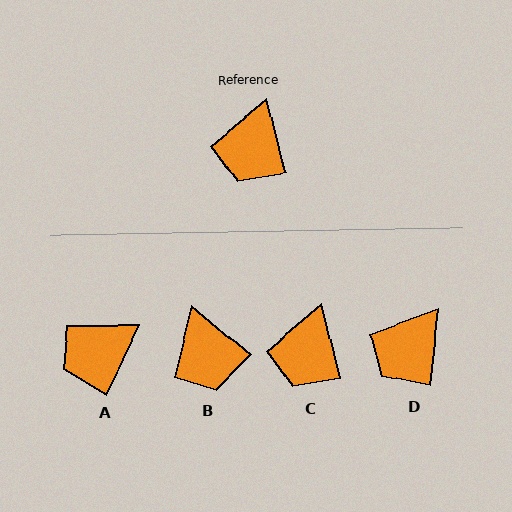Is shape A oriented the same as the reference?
No, it is off by about 40 degrees.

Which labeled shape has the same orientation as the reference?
C.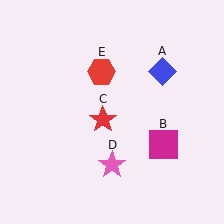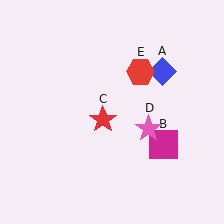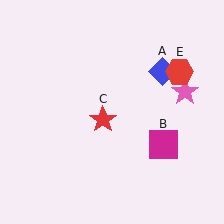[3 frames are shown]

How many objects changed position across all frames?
2 objects changed position: pink star (object D), red hexagon (object E).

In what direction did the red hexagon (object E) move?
The red hexagon (object E) moved right.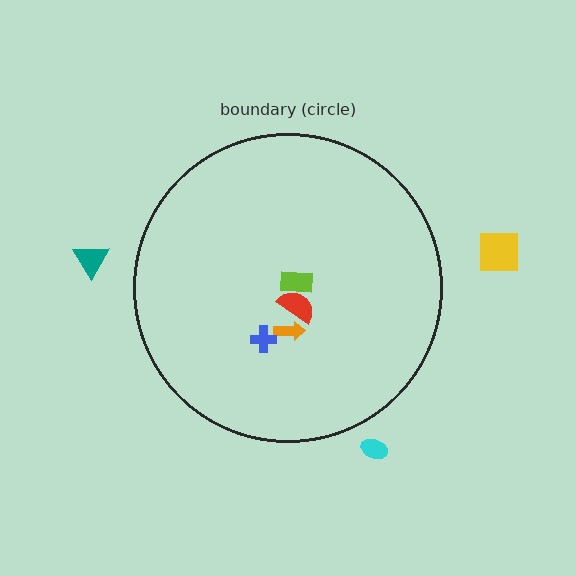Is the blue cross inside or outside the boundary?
Inside.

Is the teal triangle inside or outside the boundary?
Outside.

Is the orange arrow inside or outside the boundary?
Inside.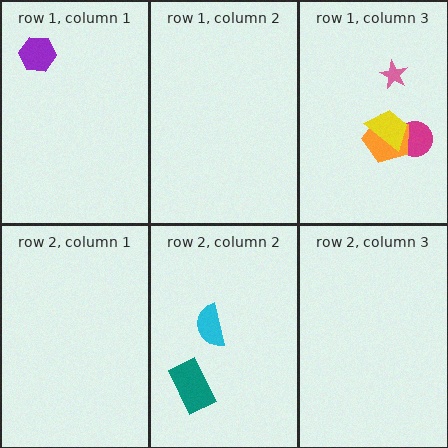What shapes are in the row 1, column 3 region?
The pink star, the magenta circle, the orange pentagon, the yellow trapezoid.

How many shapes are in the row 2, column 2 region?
2.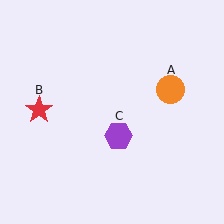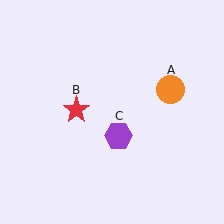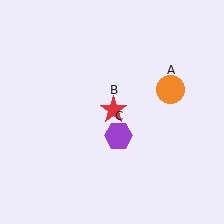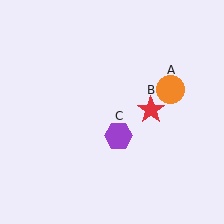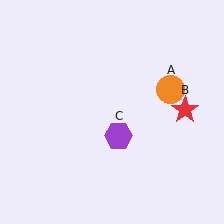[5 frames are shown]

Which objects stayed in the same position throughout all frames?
Orange circle (object A) and purple hexagon (object C) remained stationary.